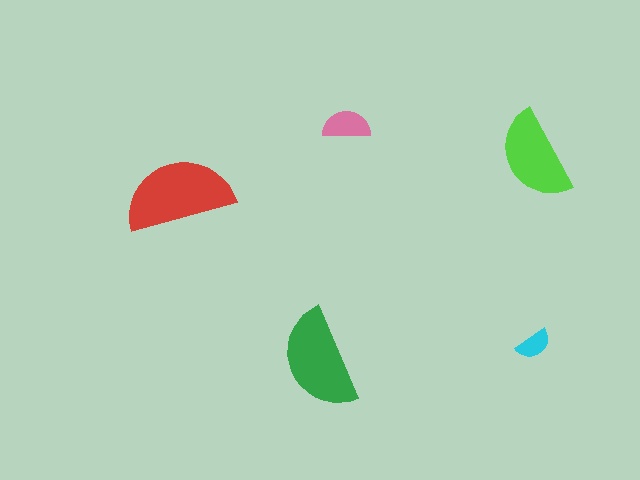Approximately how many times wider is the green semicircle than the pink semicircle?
About 2 times wider.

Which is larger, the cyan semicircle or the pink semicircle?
The pink one.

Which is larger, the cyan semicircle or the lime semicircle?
The lime one.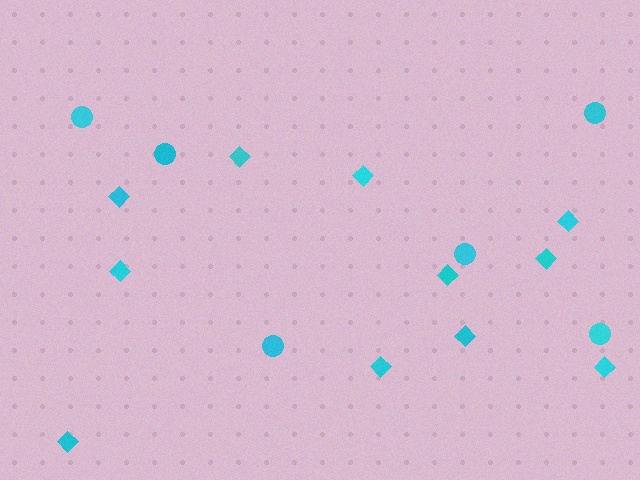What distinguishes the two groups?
There are 2 groups: one group of circles (6) and one group of diamonds (11).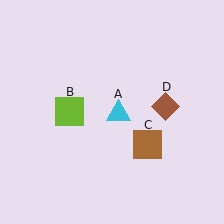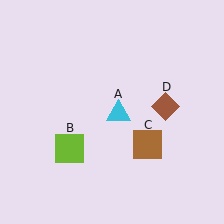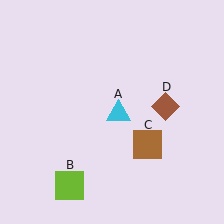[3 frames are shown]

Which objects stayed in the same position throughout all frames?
Cyan triangle (object A) and brown square (object C) and brown diamond (object D) remained stationary.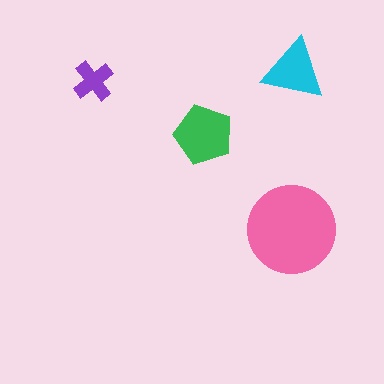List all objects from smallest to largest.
The purple cross, the cyan triangle, the green pentagon, the pink circle.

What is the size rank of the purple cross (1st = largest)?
4th.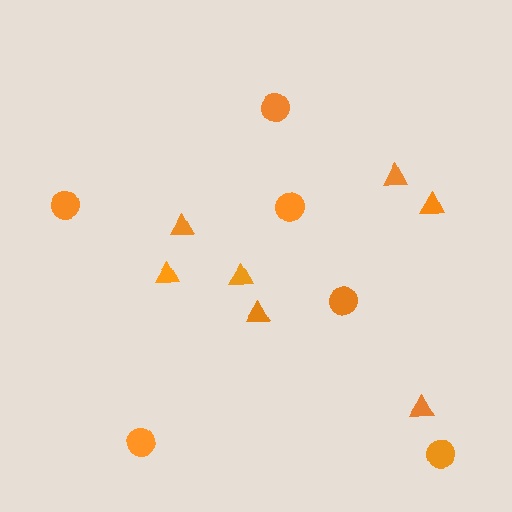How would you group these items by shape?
There are 2 groups: one group of triangles (7) and one group of circles (6).